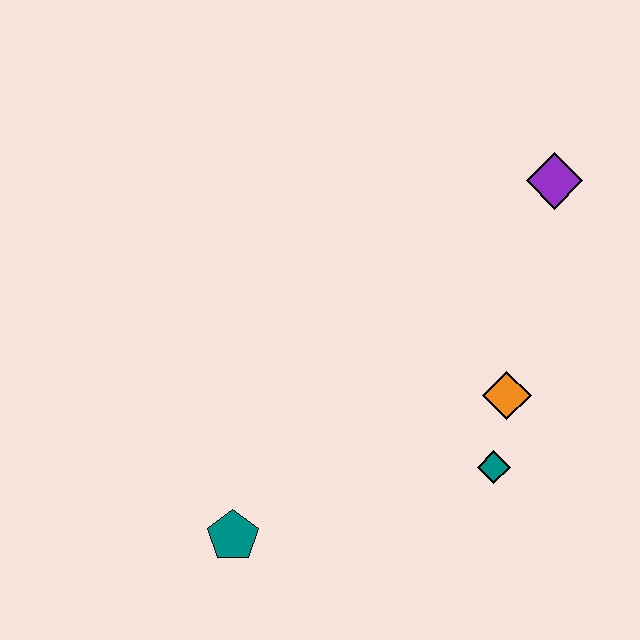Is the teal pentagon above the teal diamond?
No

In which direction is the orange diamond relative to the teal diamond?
The orange diamond is above the teal diamond.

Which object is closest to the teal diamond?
The orange diamond is closest to the teal diamond.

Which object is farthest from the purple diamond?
The teal pentagon is farthest from the purple diamond.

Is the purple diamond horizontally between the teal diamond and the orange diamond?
No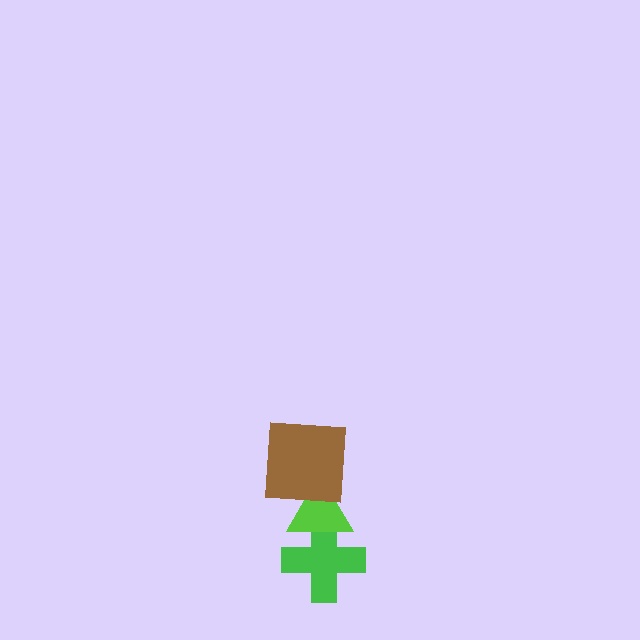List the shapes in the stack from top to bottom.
From top to bottom: the brown square, the lime triangle, the green cross.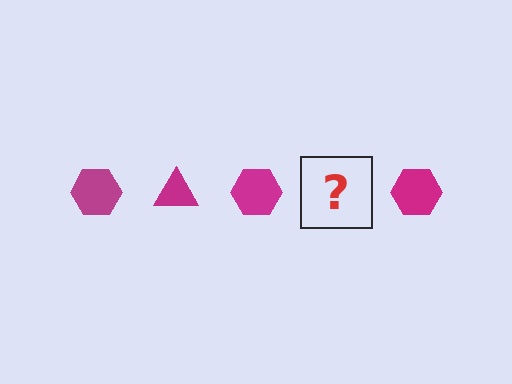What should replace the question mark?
The question mark should be replaced with a magenta triangle.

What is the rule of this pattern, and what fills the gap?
The rule is that the pattern cycles through hexagon, triangle shapes in magenta. The gap should be filled with a magenta triangle.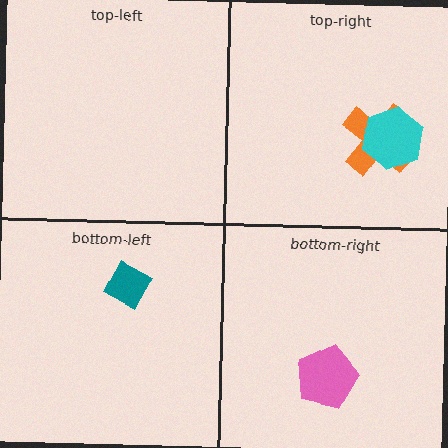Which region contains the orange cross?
The top-right region.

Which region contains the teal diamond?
The bottom-left region.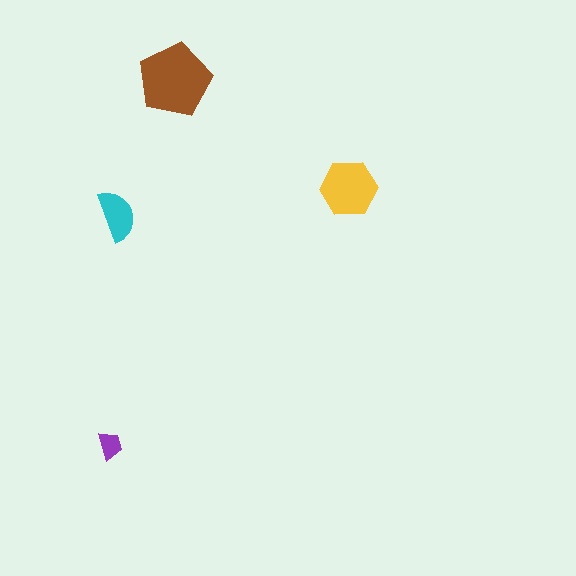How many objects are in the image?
There are 4 objects in the image.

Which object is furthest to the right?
The yellow hexagon is rightmost.